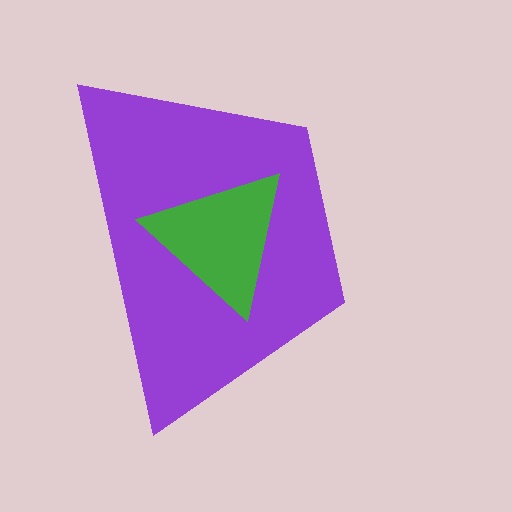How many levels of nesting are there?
2.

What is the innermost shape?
The green triangle.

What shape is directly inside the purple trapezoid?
The green triangle.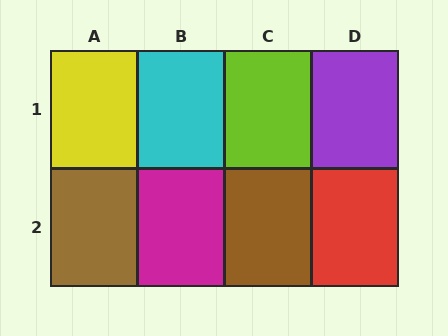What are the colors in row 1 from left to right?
Yellow, cyan, lime, purple.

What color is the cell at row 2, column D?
Red.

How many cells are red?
1 cell is red.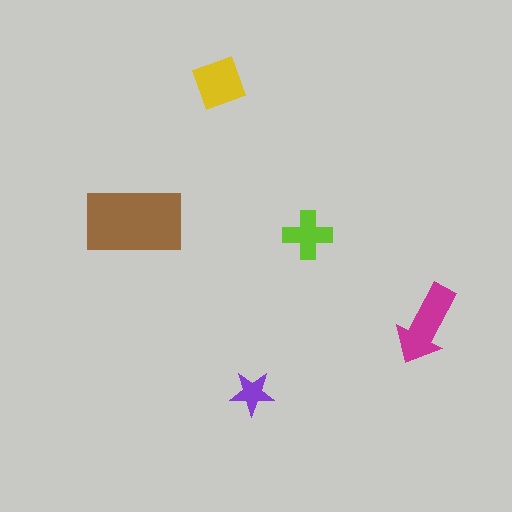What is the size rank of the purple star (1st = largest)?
5th.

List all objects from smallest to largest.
The purple star, the lime cross, the yellow diamond, the magenta arrow, the brown rectangle.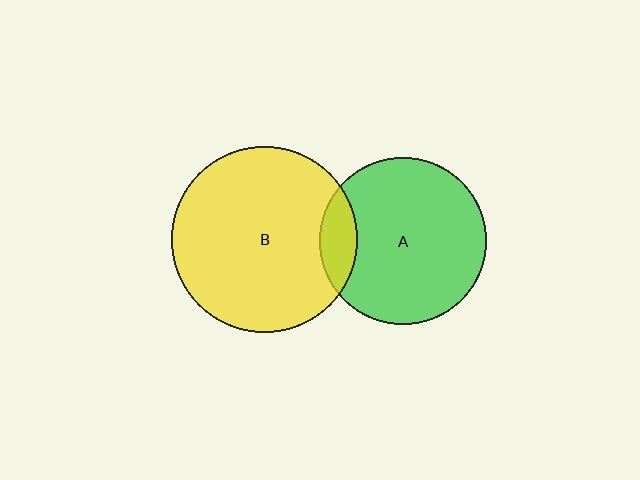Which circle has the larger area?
Circle B (yellow).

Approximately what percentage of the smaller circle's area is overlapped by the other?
Approximately 15%.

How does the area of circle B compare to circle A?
Approximately 1.2 times.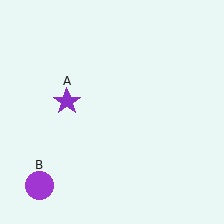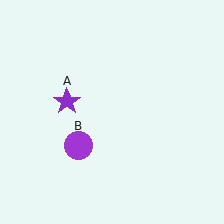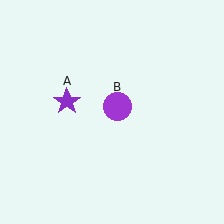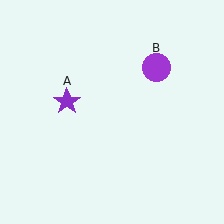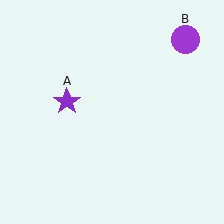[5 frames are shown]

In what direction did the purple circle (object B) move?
The purple circle (object B) moved up and to the right.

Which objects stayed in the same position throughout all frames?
Purple star (object A) remained stationary.